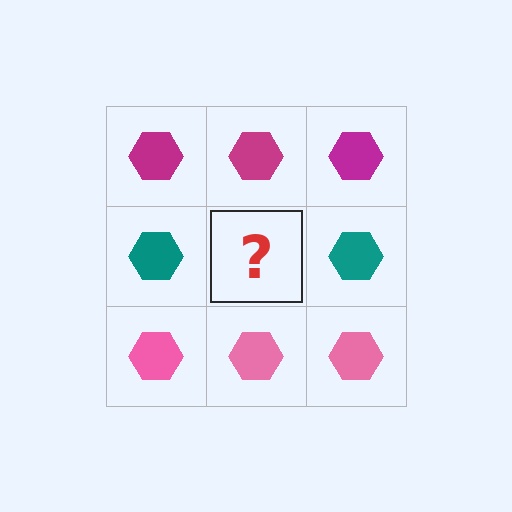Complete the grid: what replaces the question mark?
The question mark should be replaced with a teal hexagon.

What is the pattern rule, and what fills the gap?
The rule is that each row has a consistent color. The gap should be filled with a teal hexagon.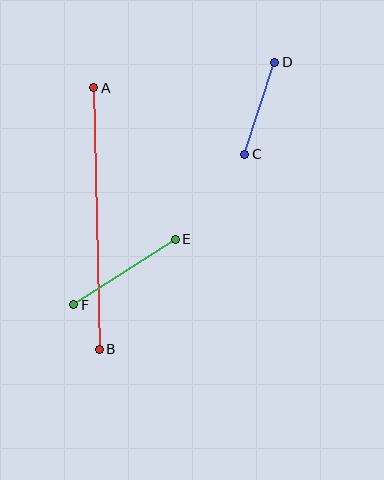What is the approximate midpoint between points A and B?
The midpoint is at approximately (97, 219) pixels.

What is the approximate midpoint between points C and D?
The midpoint is at approximately (260, 108) pixels.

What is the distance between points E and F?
The distance is approximately 121 pixels.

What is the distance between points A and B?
The distance is approximately 262 pixels.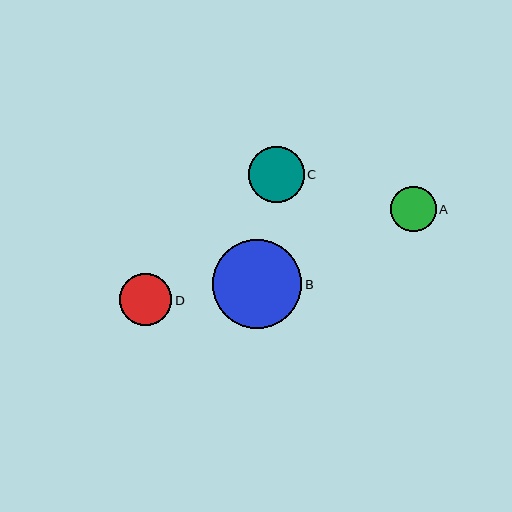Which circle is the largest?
Circle B is the largest with a size of approximately 89 pixels.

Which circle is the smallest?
Circle A is the smallest with a size of approximately 46 pixels.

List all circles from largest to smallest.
From largest to smallest: B, C, D, A.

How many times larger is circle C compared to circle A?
Circle C is approximately 1.2 times the size of circle A.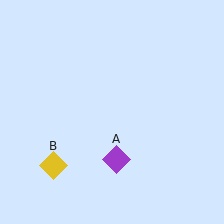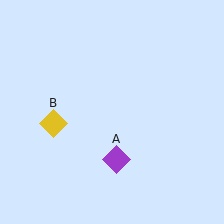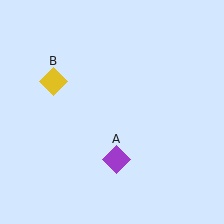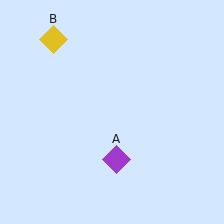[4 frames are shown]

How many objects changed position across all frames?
1 object changed position: yellow diamond (object B).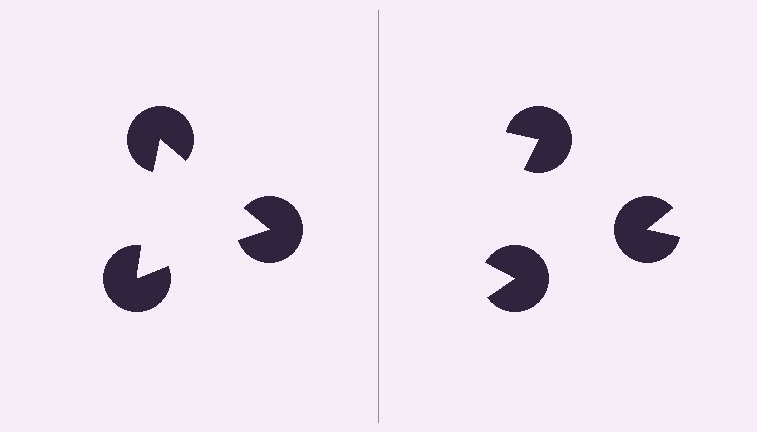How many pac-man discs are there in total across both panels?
6 — 3 on each side.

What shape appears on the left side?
An illusory triangle.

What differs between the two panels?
The pac-man discs are positioned identically on both sides; only the wedge orientations differ. On the left they align to a triangle; on the right they are misaligned.